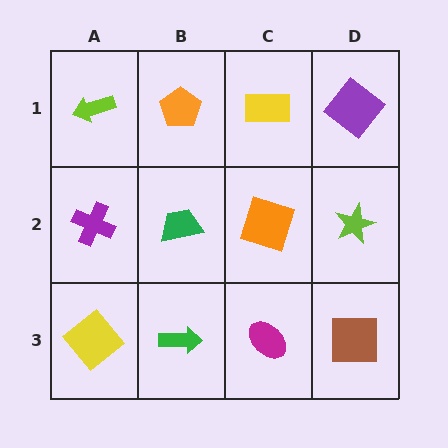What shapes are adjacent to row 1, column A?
A purple cross (row 2, column A), an orange pentagon (row 1, column B).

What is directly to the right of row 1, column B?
A yellow rectangle.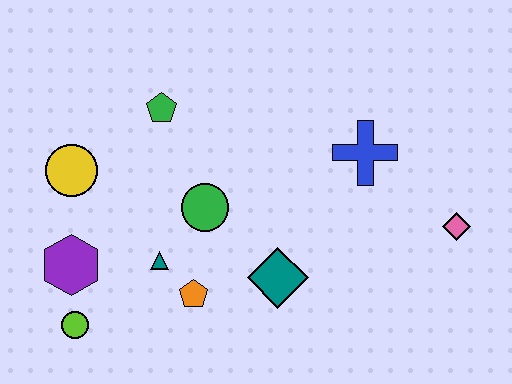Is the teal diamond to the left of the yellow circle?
No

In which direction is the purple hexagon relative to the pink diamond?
The purple hexagon is to the left of the pink diamond.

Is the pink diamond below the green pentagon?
Yes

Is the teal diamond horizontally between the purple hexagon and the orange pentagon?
No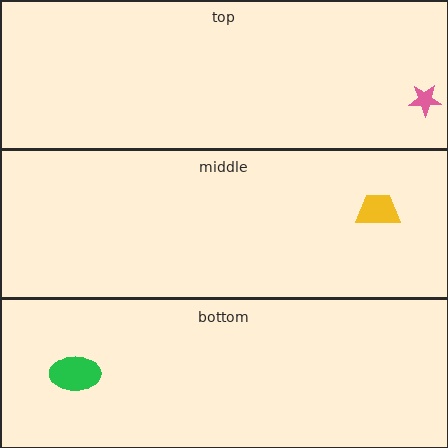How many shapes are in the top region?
1.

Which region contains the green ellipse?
The bottom region.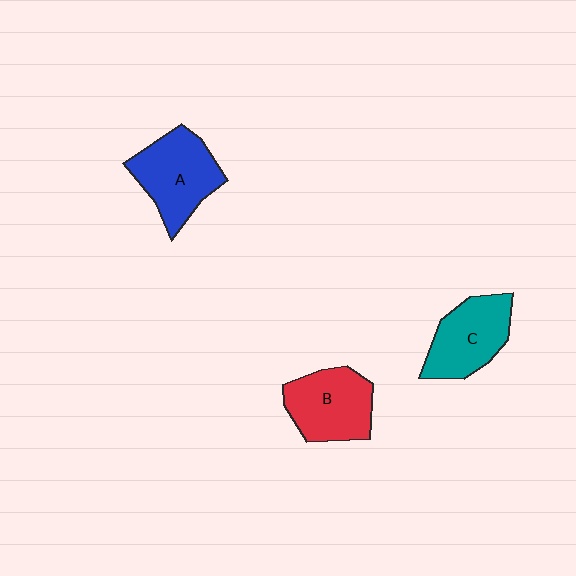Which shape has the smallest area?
Shape C (teal).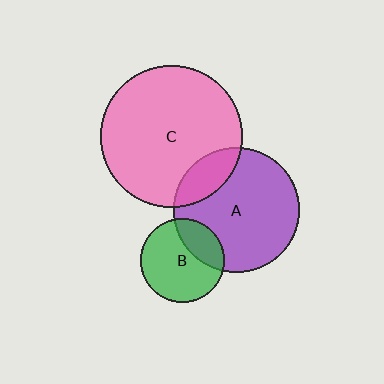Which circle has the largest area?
Circle C (pink).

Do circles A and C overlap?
Yes.